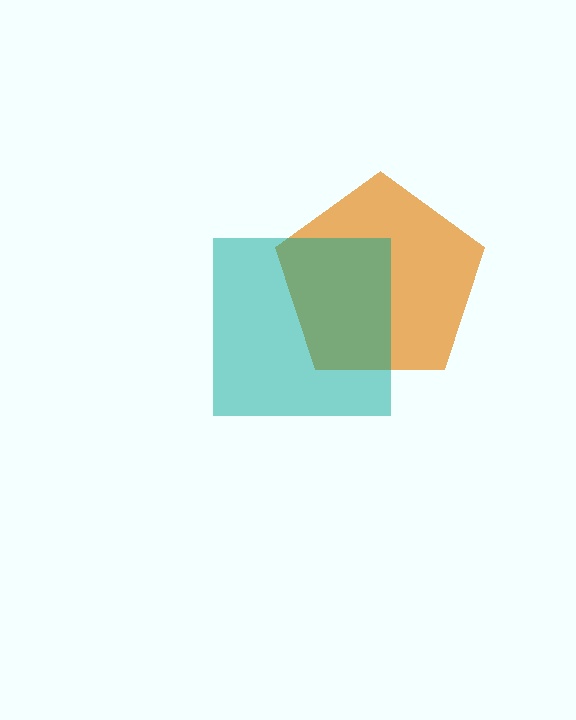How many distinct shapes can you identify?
There are 2 distinct shapes: an orange pentagon, a teal square.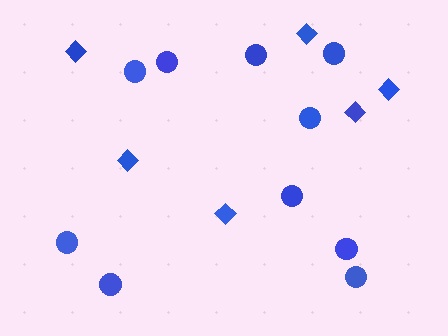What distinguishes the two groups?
There are 2 groups: one group of circles (10) and one group of diamonds (6).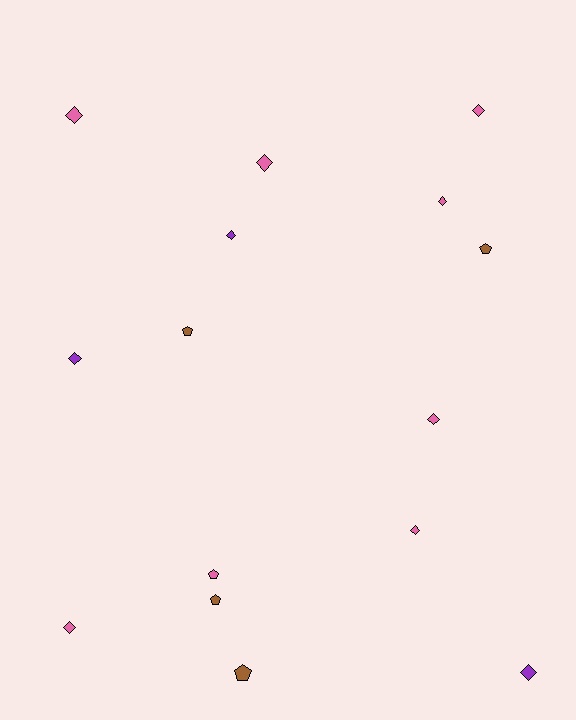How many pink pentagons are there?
There is 1 pink pentagon.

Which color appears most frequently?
Pink, with 8 objects.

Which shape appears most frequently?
Diamond, with 10 objects.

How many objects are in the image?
There are 15 objects.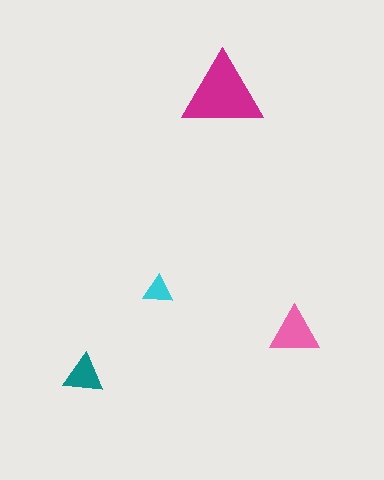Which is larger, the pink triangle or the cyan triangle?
The pink one.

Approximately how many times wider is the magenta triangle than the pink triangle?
About 1.5 times wider.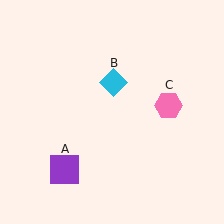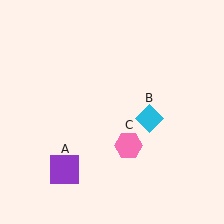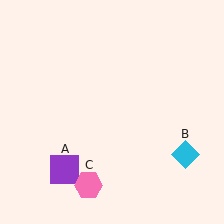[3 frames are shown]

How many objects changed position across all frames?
2 objects changed position: cyan diamond (object B), pink hexagon (object C).